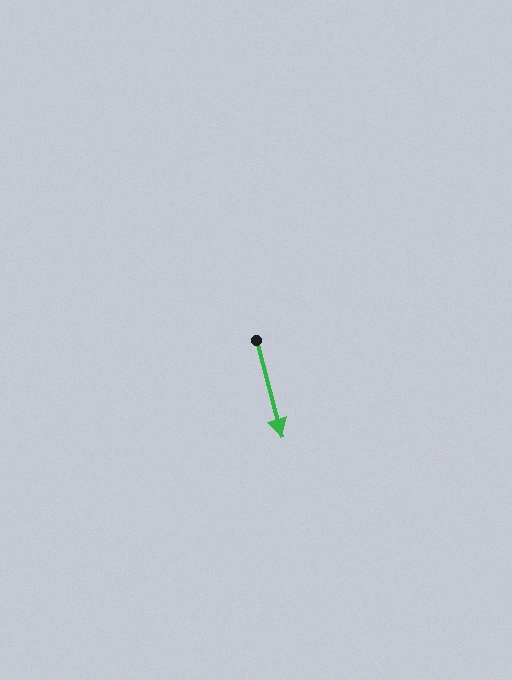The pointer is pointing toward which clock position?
Roughly 6 o'clock.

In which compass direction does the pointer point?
South.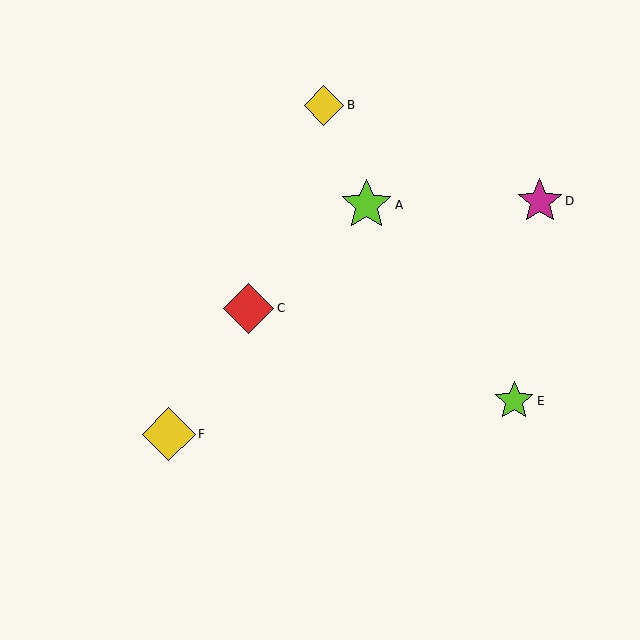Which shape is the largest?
The yellow diamond (labeled F) is the largest.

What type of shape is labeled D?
Shape D is a magenta star.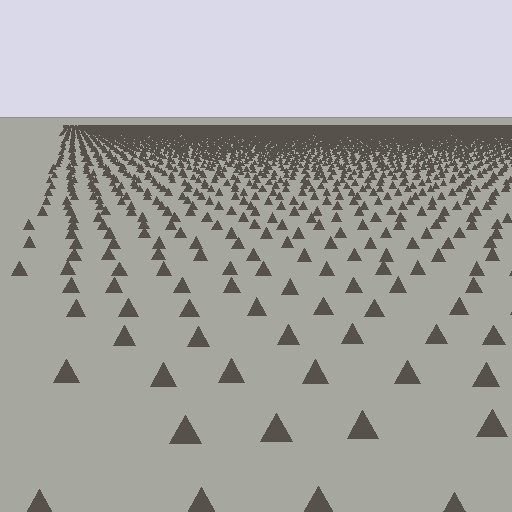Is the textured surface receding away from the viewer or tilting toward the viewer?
The surface is receding away from the viewer. Texture elements get smaller and denser toward the top.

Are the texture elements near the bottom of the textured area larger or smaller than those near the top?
Larger. Near the bottom, elements are closer to the viewer and appear at a bigger on-screen size.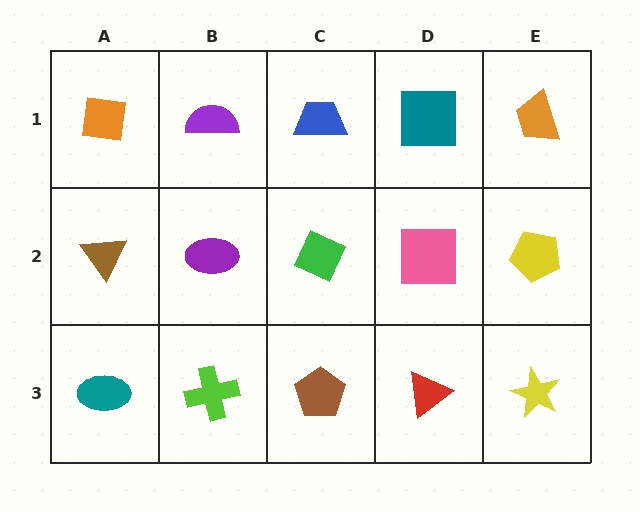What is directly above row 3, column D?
A pink square.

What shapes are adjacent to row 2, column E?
An orange trapezoid (row 1, column E), a yellow star (row 3, column E), a pink square (row 2, column D).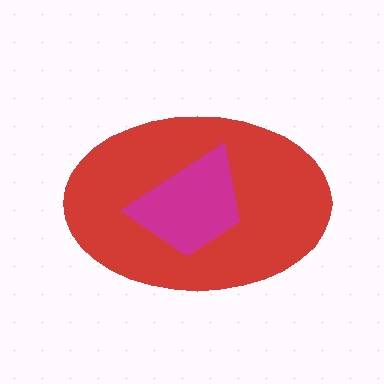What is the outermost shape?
The red ellipse.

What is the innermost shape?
The magenta trapezoid.